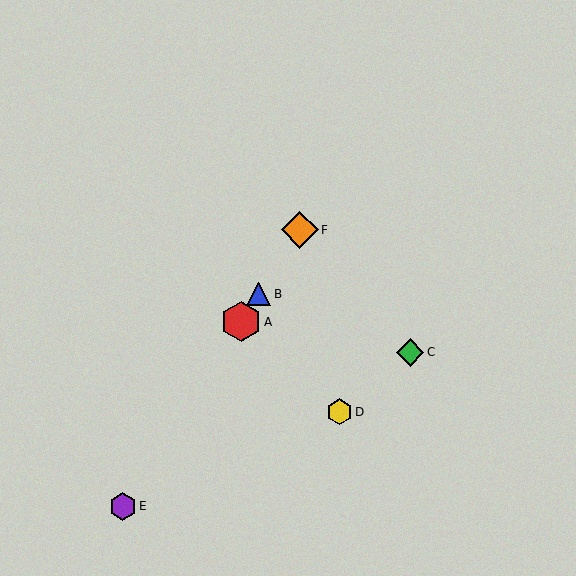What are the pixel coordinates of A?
Object A is at (241, 322).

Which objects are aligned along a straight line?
Objects A, B, E, F are aligned along a straight line.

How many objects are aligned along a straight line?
4 objects (A, B, E, F) are aligned along a straight line.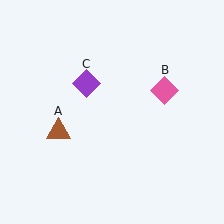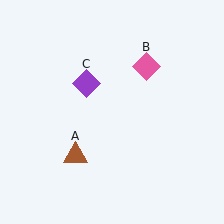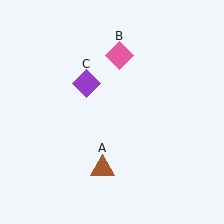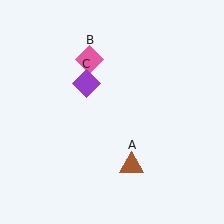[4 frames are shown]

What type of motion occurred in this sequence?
The brown triangle (object A), pink diamond (object B) rotated counterclockwise around the center of the scene.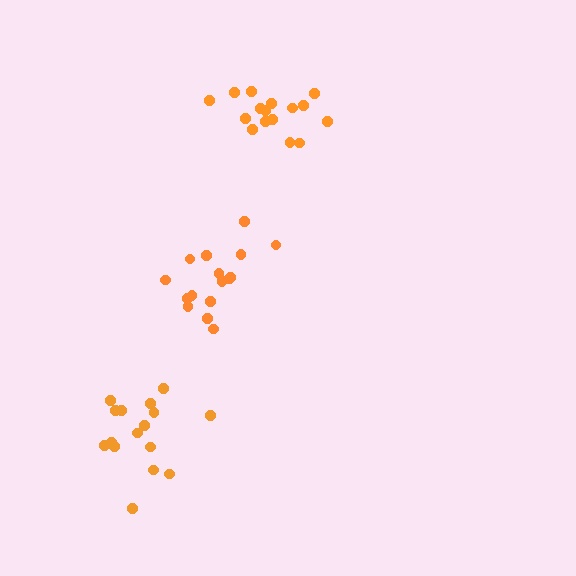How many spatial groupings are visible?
There are 3 spatial groupings.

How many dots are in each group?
Group 1: 16 dots, Group 2: 16 dots, Group 3: 16 dots (48 total).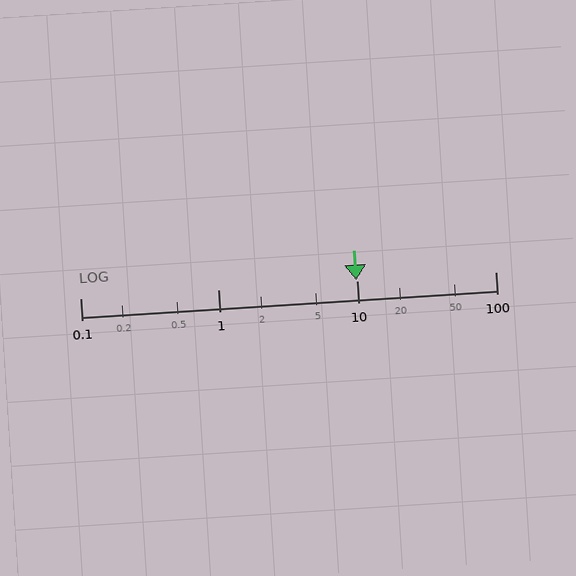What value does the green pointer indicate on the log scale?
The pointer indicates approximately 9.8.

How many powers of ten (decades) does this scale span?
The scale spans 3 decades, from 0.1 to 100.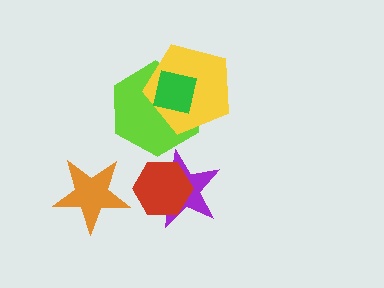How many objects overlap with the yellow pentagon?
2 objects overlap with the yellow pentagon.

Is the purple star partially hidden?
Yes, it is partially covered by another shape.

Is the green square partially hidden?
No, no other shape covers it.